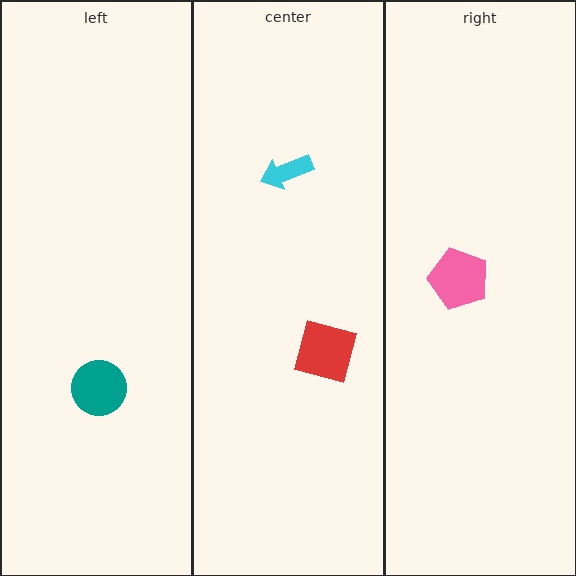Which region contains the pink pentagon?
The right region.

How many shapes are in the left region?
1.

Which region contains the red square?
The center region.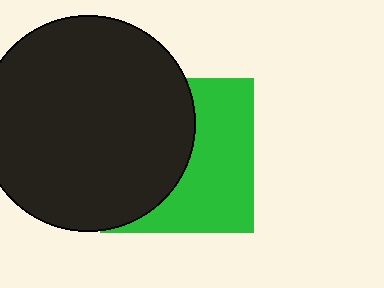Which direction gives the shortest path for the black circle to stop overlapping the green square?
Moving left gives the shortest separation.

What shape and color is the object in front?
The object in front is a black circle.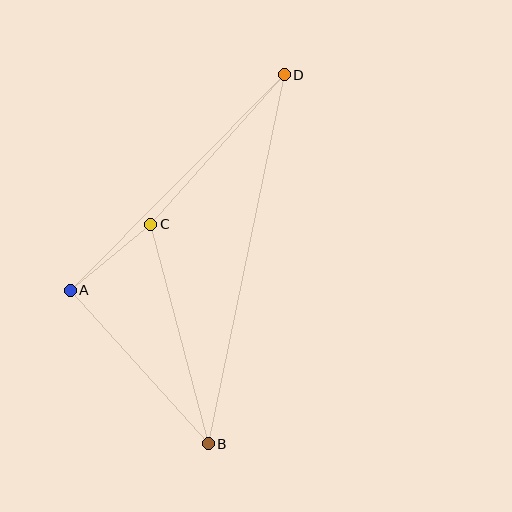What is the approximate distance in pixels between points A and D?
The distance between A and D is approximately 303 pixels.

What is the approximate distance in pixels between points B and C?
The distance between B and C is approximately 227 pixels.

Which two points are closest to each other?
Points A and C are closest to each other.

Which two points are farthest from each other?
Points B and D are farthest from each other.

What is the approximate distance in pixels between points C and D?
The distance between C and D is approximately 200 pixels.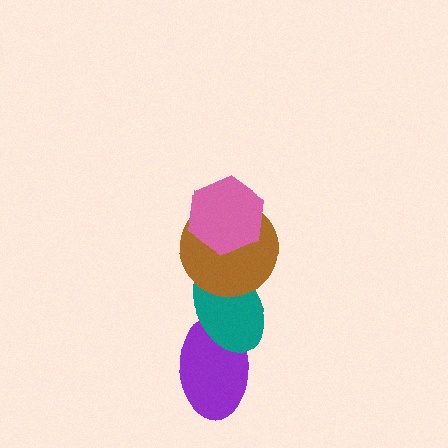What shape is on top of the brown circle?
The pink hexagon is on top of the brown circle.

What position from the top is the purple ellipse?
The purple ellipse is 4th from the top.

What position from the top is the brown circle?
The brown circle is 2nd from the top.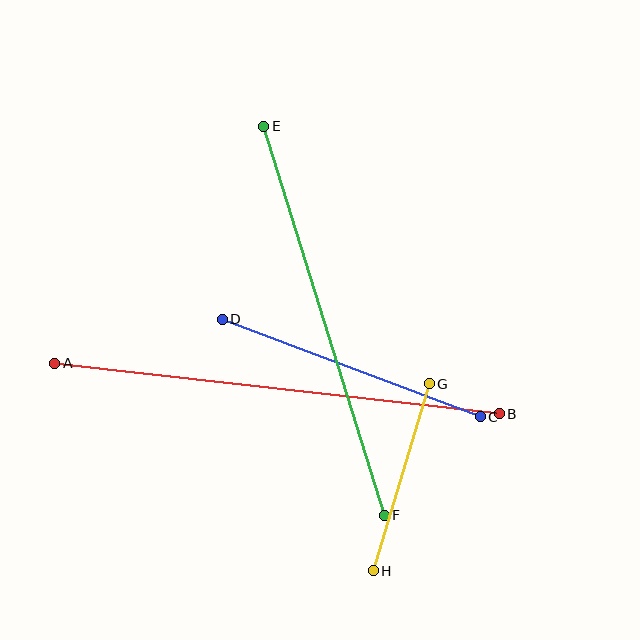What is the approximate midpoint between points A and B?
The midpoint is at approximately (277, 389) pixels.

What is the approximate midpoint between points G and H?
The midpoint is at approximately (401, 477) pixels.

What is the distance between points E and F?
The distance is approximately 407 pixels.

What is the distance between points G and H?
The distance is approximately 195 pixels.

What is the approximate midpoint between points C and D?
The midpoint is at approximately (351, 368) pixels.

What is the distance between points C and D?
The distance is approximately 276 pixels.